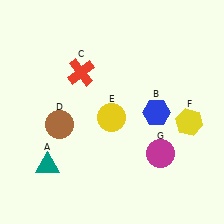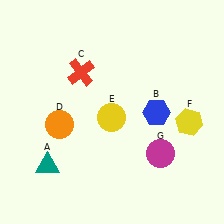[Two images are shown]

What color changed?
The circle (D) changed from brown in Image 1 to orange in Image 2.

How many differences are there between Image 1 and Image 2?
There is 1 difference between the two images.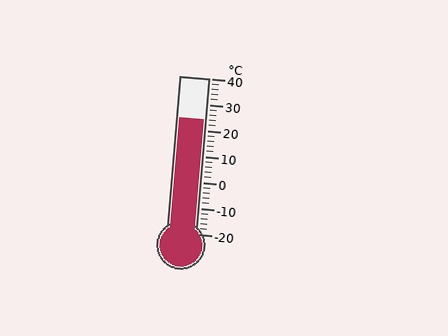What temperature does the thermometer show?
The thermometer shows approximately 24°C.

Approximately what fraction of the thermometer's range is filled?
The thermometer is filled to approximately 75% of its range.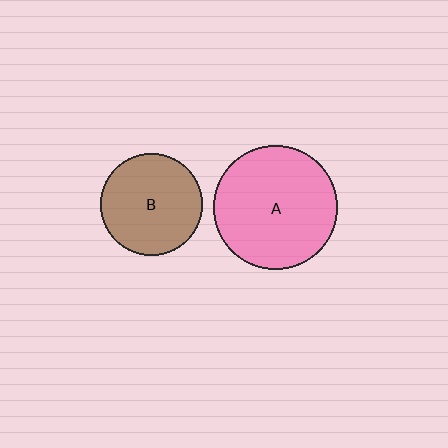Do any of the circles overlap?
No, none of the circles overlap.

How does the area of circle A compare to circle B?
Approximately 1.5 times.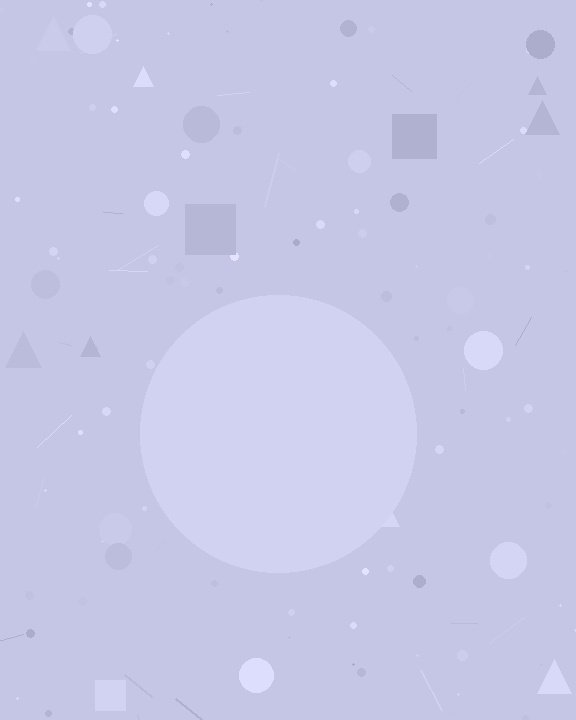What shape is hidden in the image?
A circle is hidden in the image.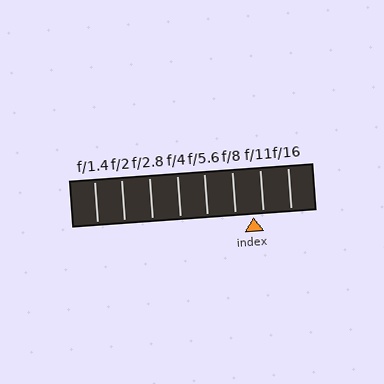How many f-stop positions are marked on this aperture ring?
There are 8 f-stop positions marked.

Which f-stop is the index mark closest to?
The index mark is closest to f/11.